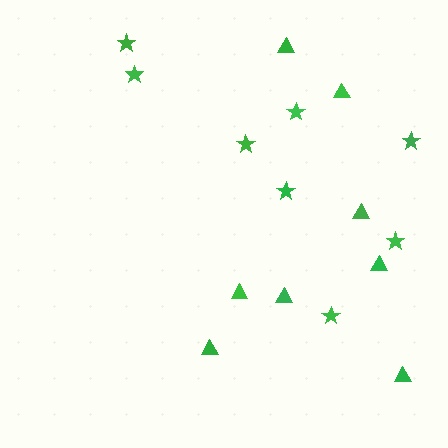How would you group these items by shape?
There are 2 groups: one group of stars (8) and one group of triangles (8).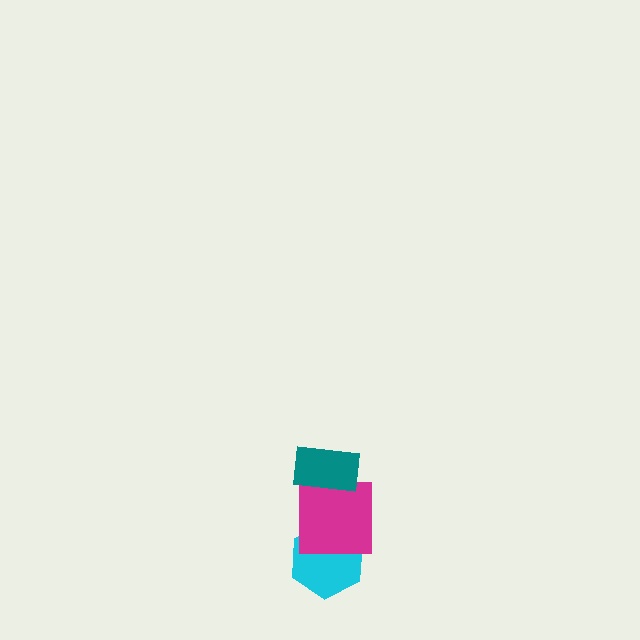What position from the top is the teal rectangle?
The teal rectangle is 1st from the top.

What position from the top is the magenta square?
The magenta square is 2nd from the top.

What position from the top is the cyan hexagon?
The cyan hexagon is 3rd from the top.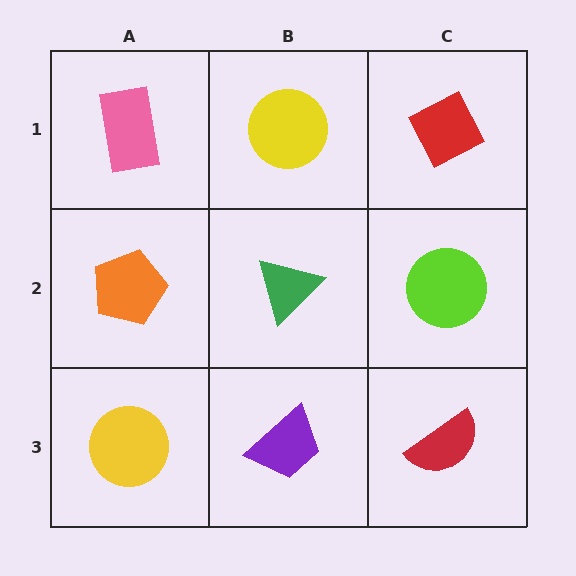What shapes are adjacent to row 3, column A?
An orange pentagon (row 2, column A), a purple trapezoid (row 3, column B).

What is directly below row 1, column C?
A lime circle.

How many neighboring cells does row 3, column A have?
2.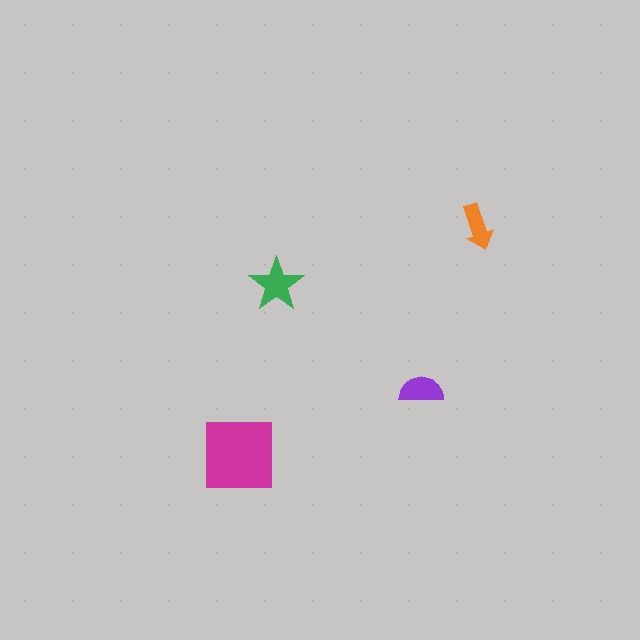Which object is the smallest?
The orange arrow.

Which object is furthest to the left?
The magenta square is leftmost.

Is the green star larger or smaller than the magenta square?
Smaller.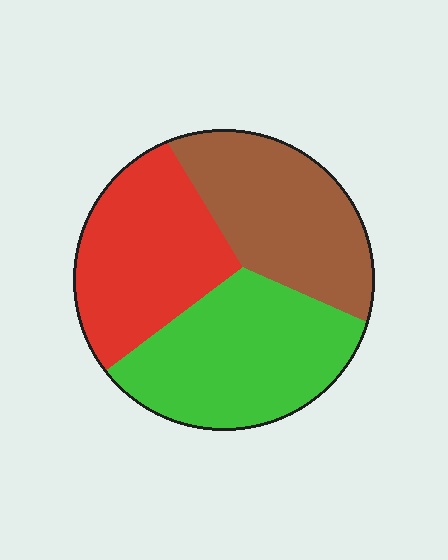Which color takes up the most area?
Green, at roughly 35%.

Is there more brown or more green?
Green.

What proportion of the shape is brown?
Brown covers around 30% of the shape.